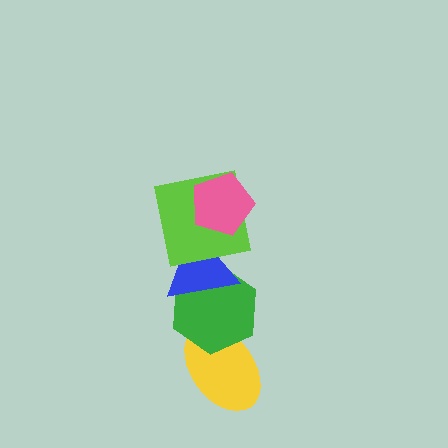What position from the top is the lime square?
The lime square is 2nd from the top.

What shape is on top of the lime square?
The pink pentagon is on top of the lime square.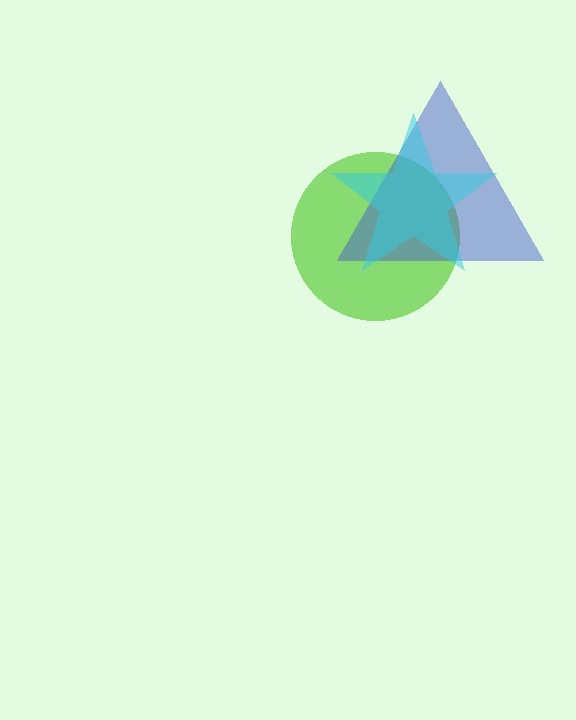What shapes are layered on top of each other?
The layered shapes are: a lime circle, a blue triangle, a cyan star.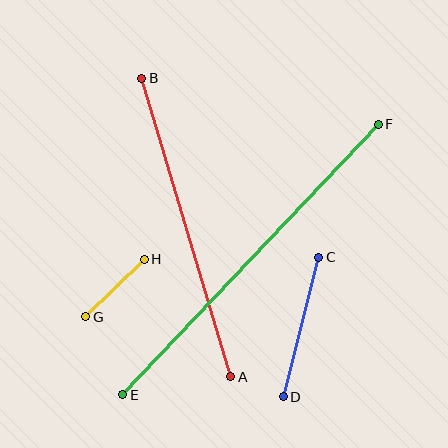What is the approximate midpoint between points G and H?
The midpoint is at approximately (115, 288) pixels.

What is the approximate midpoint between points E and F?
The midpoint is at approximately (250, 260) pixels.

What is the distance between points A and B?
The distance is approximately 311 pixels.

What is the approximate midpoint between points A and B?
The midpoint is at approximately (186, 228) pixels.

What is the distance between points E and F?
The distance is approximately 372 pixels.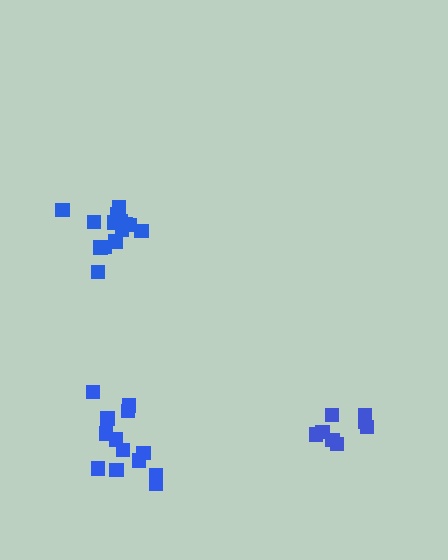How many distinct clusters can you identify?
There are 3 distinct clusters.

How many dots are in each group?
Group 1: 13 dots, Group 2: 14 dots, Group 3: 8 dots (35 total).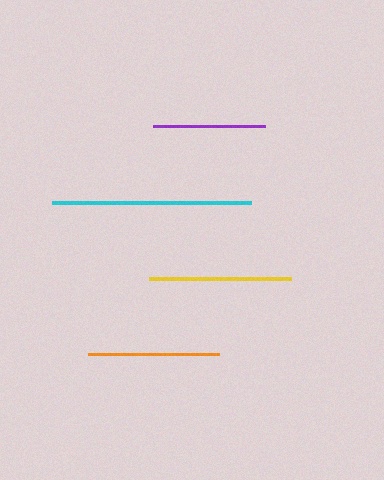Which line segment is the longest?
The cyan line is the longest at approximately 200 pixels.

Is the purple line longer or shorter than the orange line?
The orange line is longer than the purple line.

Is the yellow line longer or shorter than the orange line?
The yellow line is longer than the orange line.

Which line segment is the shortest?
The purple line is the shortest at approximately 112 pixels.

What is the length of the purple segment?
The purple segment is approximately 112 pixels long.